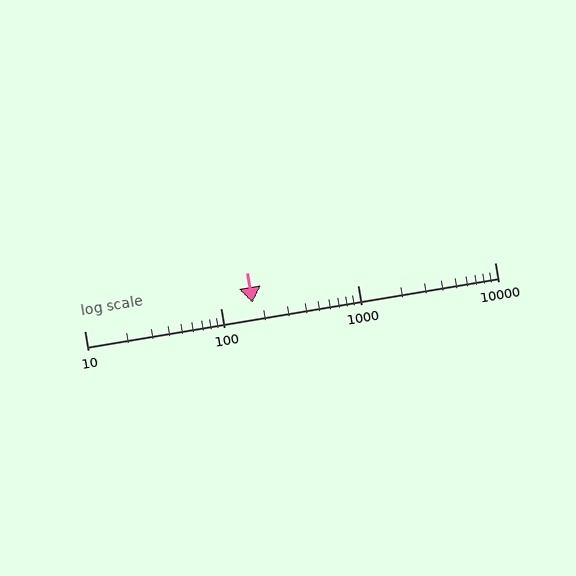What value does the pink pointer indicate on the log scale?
The pointer indicates approximately 170.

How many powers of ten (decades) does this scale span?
The scale spans 3 decades, from 10 to 10000.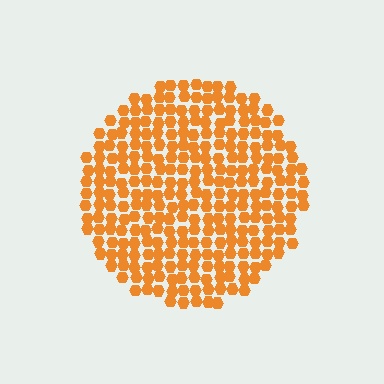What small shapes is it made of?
It is made of small hexagons.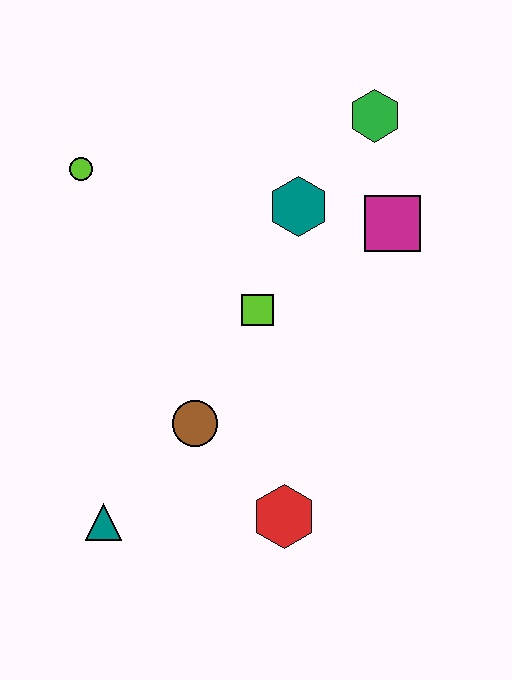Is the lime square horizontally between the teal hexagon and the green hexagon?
No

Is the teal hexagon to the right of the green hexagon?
No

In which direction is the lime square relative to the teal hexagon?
The lime square is below the teal hexagon.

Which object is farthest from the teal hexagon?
The teal triangle is farthest from the teal hexagon.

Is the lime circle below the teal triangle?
No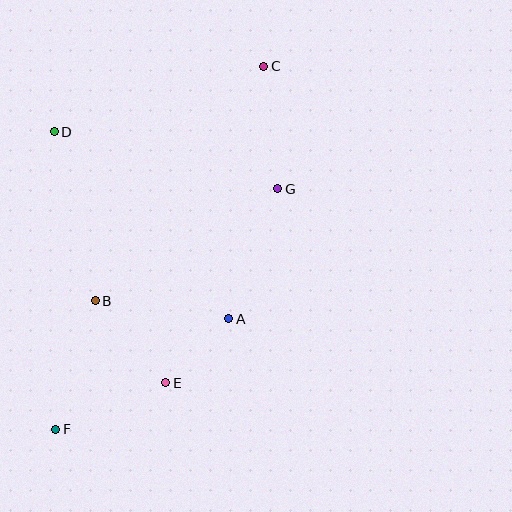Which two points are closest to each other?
Points A and E are closest to each other.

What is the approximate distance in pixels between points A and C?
The distance between A and C is approximately 255 pixels.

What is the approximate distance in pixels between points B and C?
The distance between B and C is approximately 289 pixels.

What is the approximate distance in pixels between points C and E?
The distance between C and E is approximately 332 pixels.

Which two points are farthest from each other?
Points C and F are farthest from each other.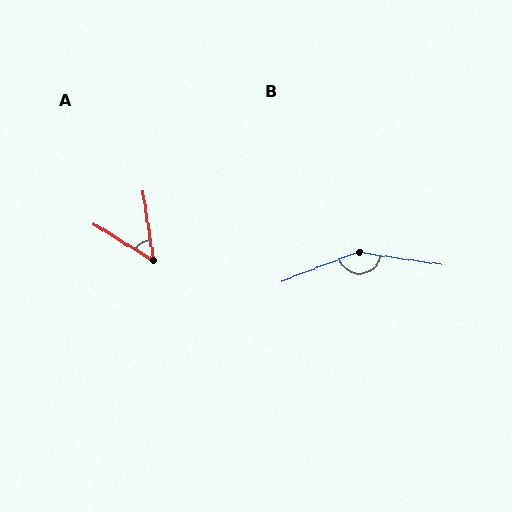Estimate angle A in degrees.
Approximately 50 degrees.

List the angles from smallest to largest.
A (50°), B (150°).